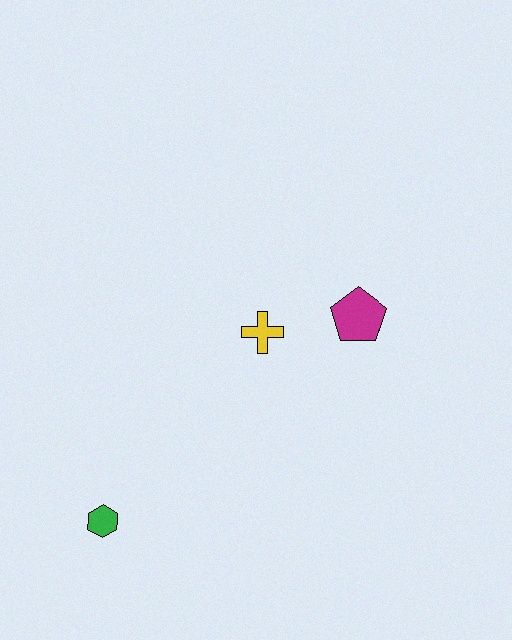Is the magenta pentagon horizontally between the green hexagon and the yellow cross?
No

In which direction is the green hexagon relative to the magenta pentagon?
The green hexagon is to the left of the magenta pentagon.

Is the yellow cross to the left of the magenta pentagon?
Yes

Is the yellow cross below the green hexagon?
No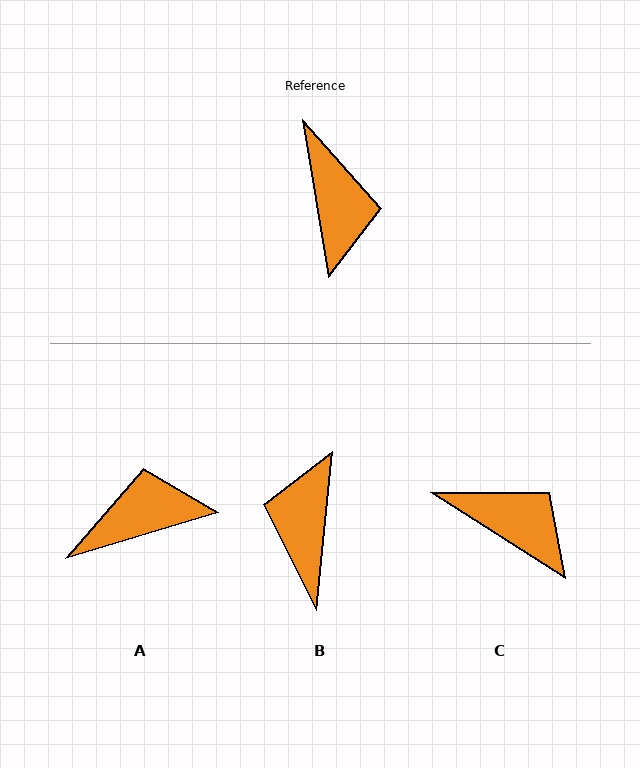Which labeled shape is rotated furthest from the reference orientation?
B, about 165 degrees away.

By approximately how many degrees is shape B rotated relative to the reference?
Approximately 165 degrees counter-clockwise.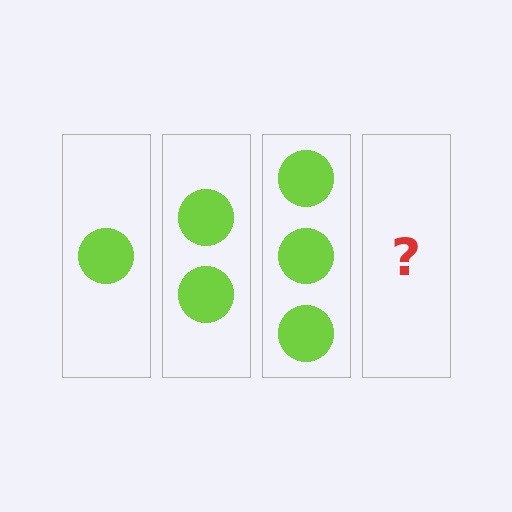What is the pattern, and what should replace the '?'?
The pattern is that each step adds one more circle. The '?' should be 4 circles.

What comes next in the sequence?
The next element should be 4 circles.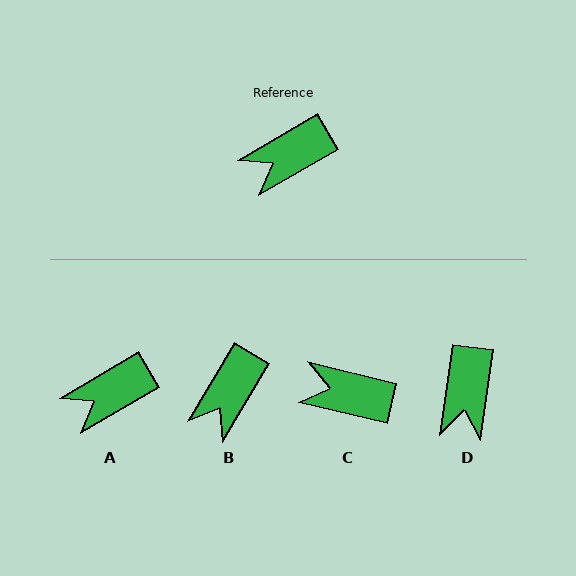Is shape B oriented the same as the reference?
No, it is off by about 29 degrees.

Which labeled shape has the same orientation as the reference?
A.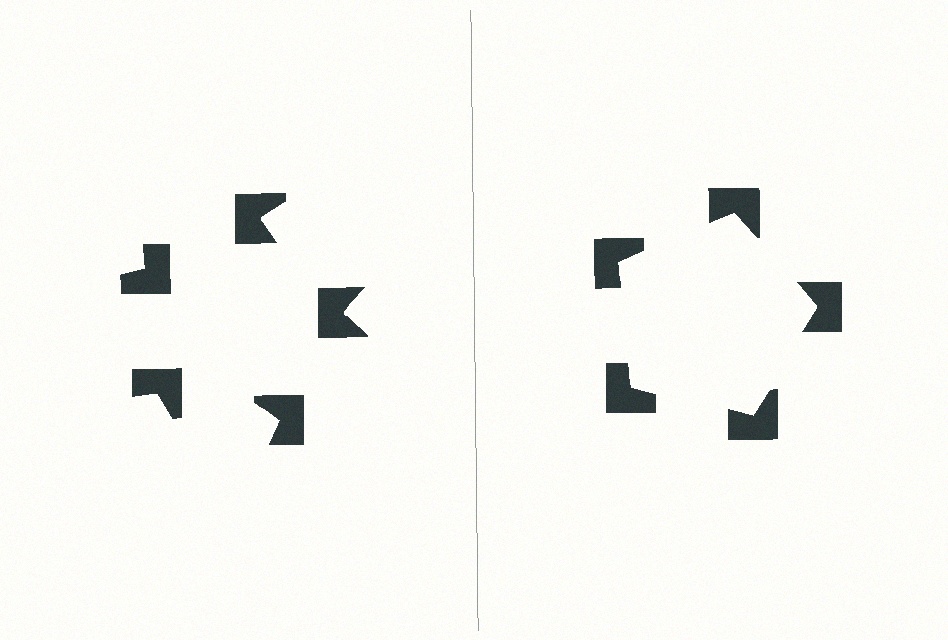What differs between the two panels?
The notched squares are positioned identically on both sides; only the wedge orientations differ. On the right they align to a pentagon; on the left they are misaligned.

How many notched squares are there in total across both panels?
10 — 5 on each side.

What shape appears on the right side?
An illusory pentagon.